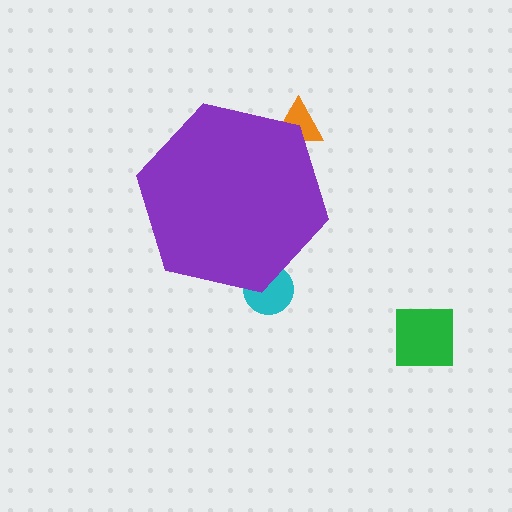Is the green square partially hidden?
No, the green square is fully visible.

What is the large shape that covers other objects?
A purple hexagon.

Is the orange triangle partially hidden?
Yes, the orange triangle is partially hidden behind the purple hexagon.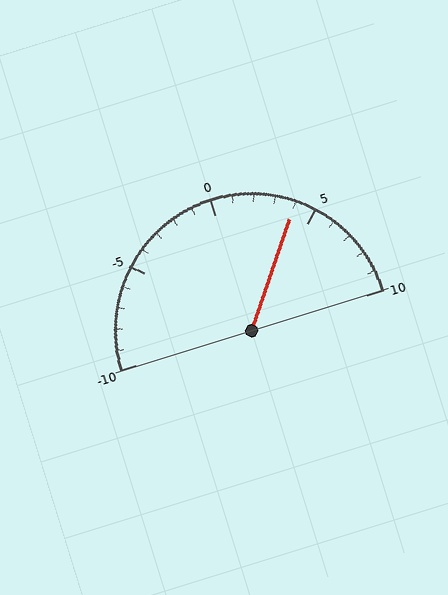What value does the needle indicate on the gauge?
The needle indicates approximately 4.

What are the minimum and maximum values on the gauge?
The gauge ranges from -10 to 10.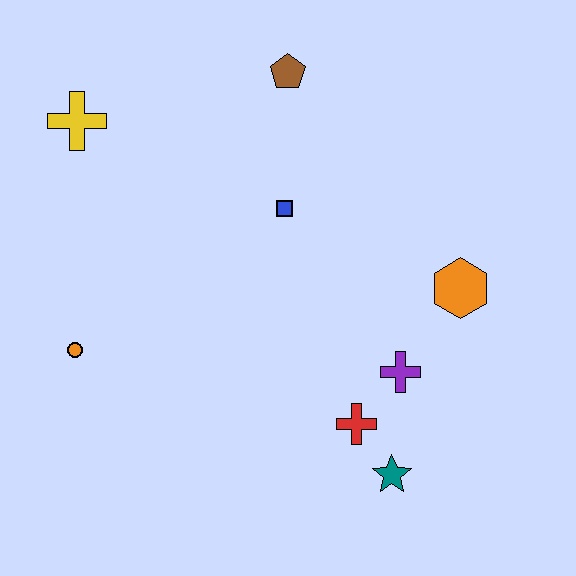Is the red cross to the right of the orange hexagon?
No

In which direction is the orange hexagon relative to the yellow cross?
The orange hexagon is to the right of the yellow cross.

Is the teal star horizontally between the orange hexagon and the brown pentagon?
Yes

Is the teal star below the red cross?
Yes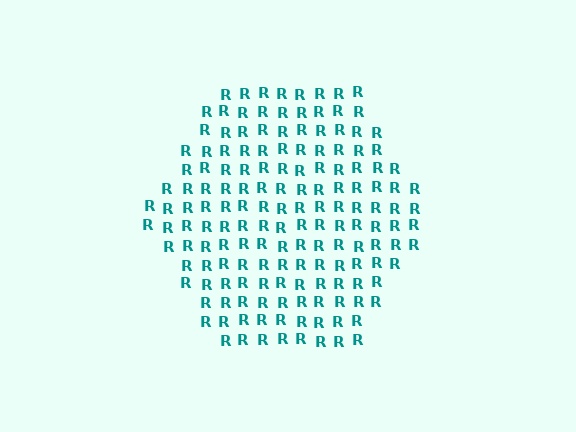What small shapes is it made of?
It is made of small letter R's.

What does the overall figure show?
The overall figure shows a hexagon.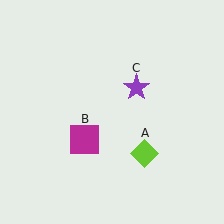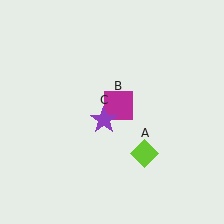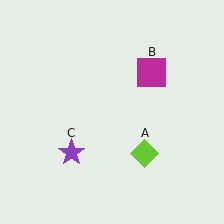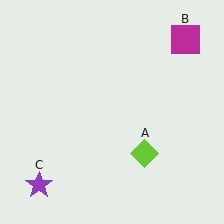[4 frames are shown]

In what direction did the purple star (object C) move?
The purple star (object C) moved down and to the left.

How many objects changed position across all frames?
2 objects changed position: magenta square (object B), purple star (object C).